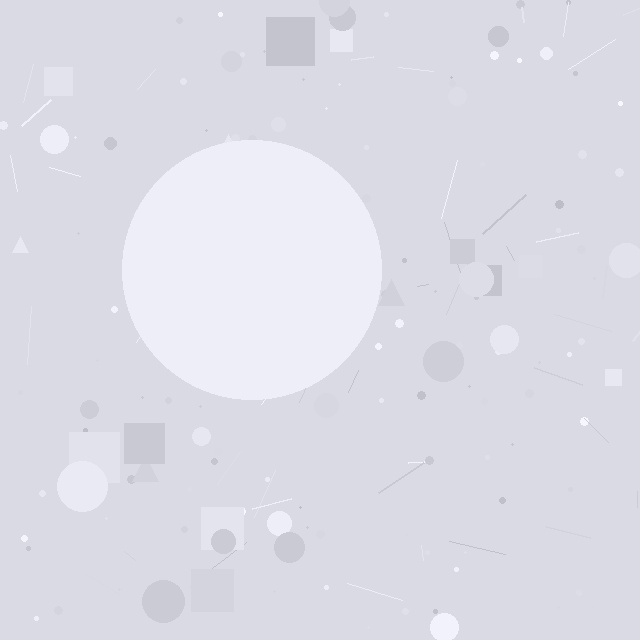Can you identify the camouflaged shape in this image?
The camouflaged shape is a circle.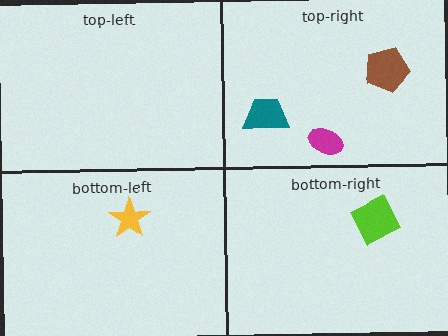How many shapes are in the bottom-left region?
1.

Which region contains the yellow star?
The bottom-left region.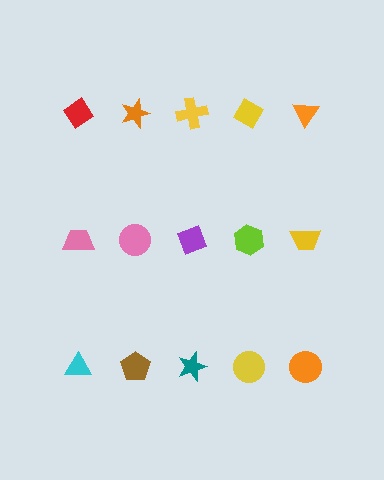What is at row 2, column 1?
A pink trapezoid.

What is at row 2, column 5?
A yellow trapezoid.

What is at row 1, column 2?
An orange star.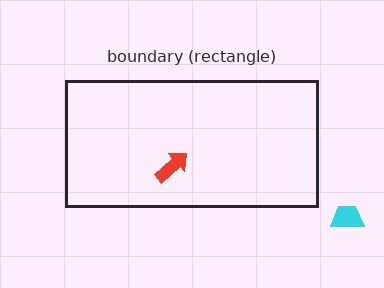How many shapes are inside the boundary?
1 inside, 1 outside.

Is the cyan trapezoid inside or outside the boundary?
Outside.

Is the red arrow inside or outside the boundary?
Inside.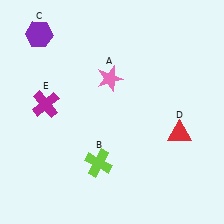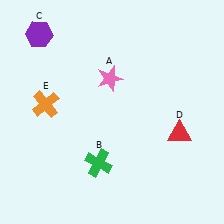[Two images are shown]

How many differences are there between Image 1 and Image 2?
There are 2 differences between the two images.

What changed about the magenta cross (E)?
In Image 1, E is magenta. In Image 2, it changed to orange.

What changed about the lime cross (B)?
In Image 1, B is lime. In Image 2, it changed to green.